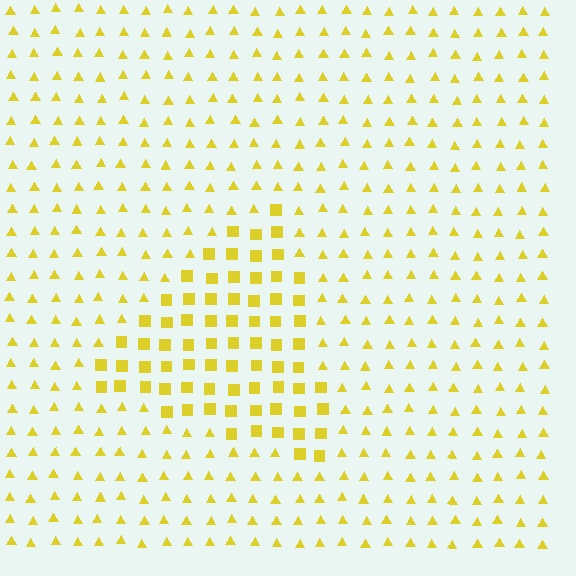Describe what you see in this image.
The image is filled with small yellow elements arranged in a uniform grid. A triangle-shaped region contains squares, while the surrounding area contains triangles. The boundary is defined purely by the change in element shape.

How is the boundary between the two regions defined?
The boundary is defined by a change in element shape: squares inside vs. triangles outside. All elements share the same color and spacing.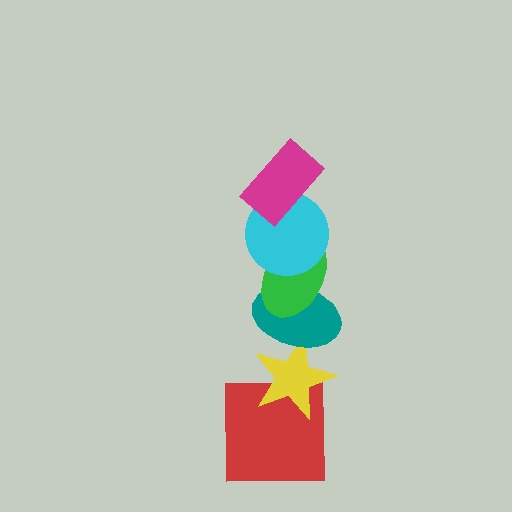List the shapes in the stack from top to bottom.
From top to bottom: the magenta rectangle, the cyan circle, the green ellipse, the teal ellipse, the yellow star, the red square.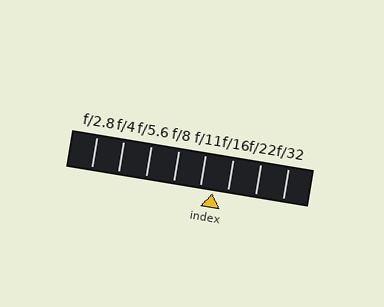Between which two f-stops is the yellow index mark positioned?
The index mark is between f/11 and f/16.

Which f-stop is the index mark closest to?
The index mark is closest to f/11.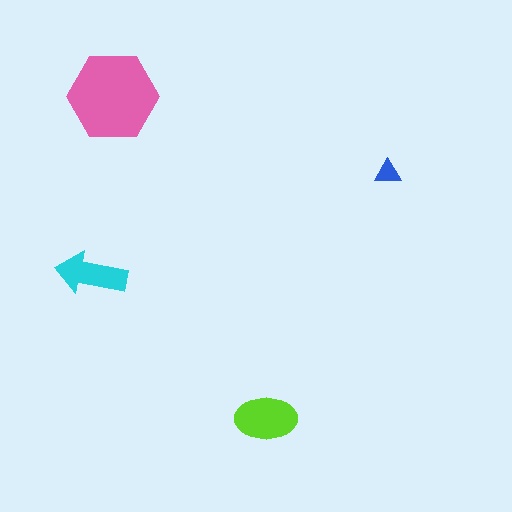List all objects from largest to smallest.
The pink hexagon, the lime ellipse, the cyan arrow, the blue triangle.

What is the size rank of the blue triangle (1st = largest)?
4th.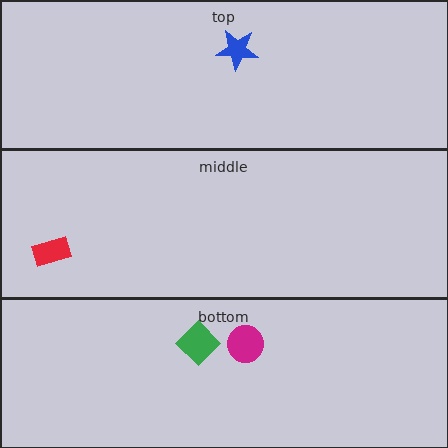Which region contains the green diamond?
The bottom region.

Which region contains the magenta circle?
The bottom region.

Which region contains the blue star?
The top region.